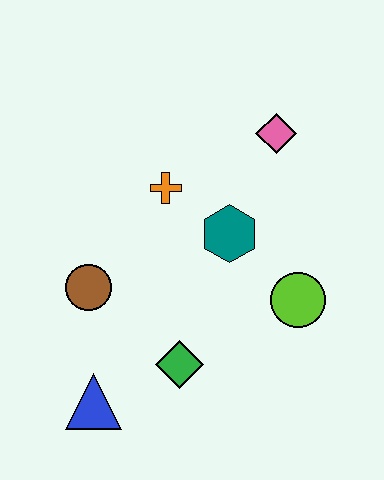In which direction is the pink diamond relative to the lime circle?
The pink diamond is above the lime circle.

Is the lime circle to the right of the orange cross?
Yes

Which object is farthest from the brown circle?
The pink diamond is farthest from the brown circle.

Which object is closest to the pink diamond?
The teal hexagon is closest to the pink diamond.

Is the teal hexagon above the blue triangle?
Yes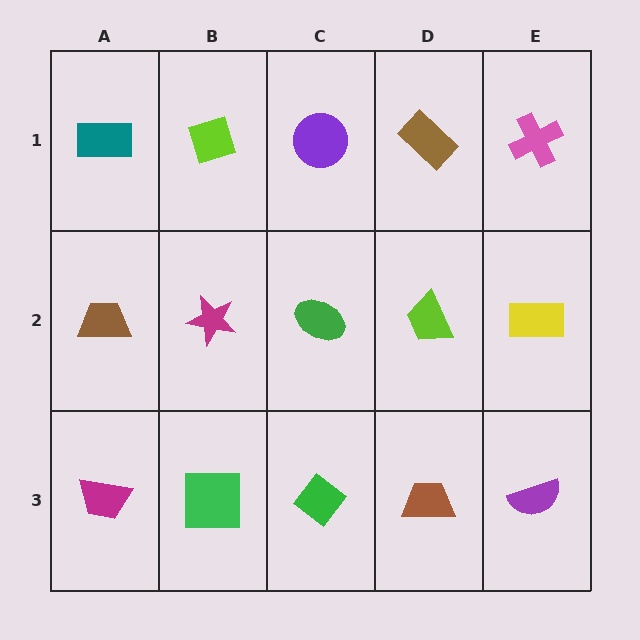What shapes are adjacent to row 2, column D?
A brown rectangle (row 1, column D), a brown trapezoid (row 3, column D), a green ellipse (row 2, column C), a yellow rectangle (row 2, column E).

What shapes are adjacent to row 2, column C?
A purple circle (row 1, column C), a green diamond (row 3, column C), a magenta star (row 2, column B), a lime trapezoid (row 2, column D).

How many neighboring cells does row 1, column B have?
3.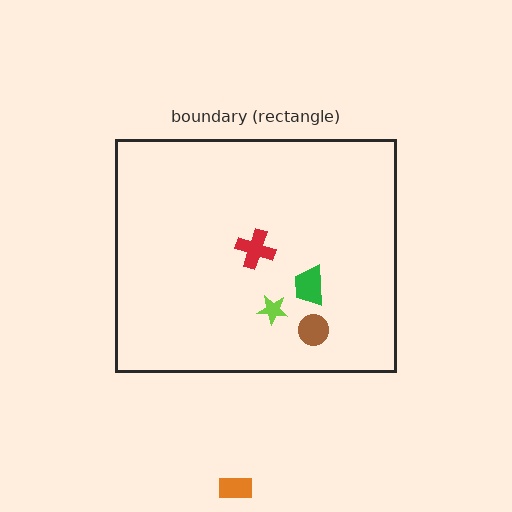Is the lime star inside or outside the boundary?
Inside.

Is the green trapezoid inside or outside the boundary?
Inside.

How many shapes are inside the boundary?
4 inside, 1 outside.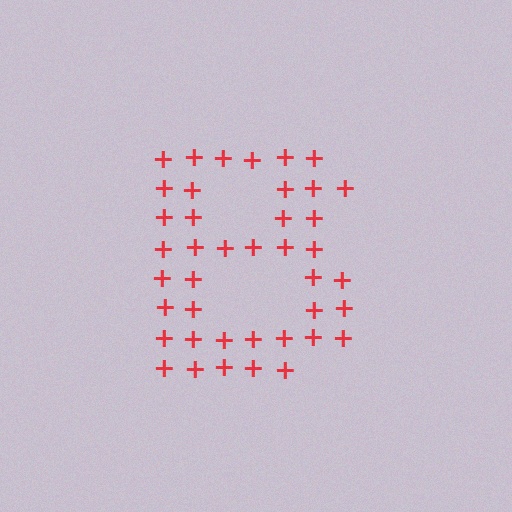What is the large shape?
The large shape is the letter B.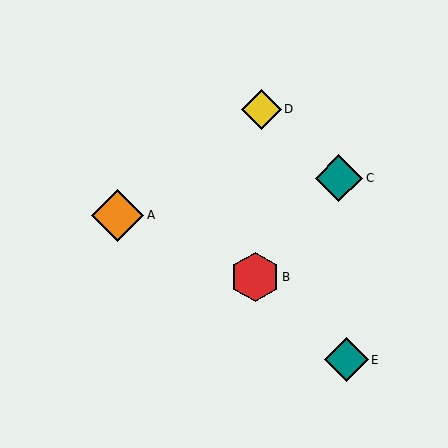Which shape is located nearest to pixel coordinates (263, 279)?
The red hexagon (labeled B) at (255, 277) is nearest to that location.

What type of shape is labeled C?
Shape C is a teal diamond.